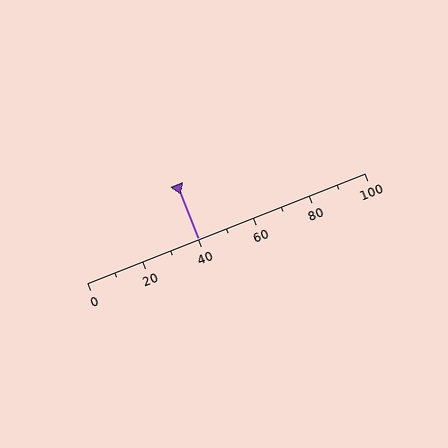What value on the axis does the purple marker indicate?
The marker indicates approximately 40.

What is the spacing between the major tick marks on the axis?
The major ticks are spaced 20 apart.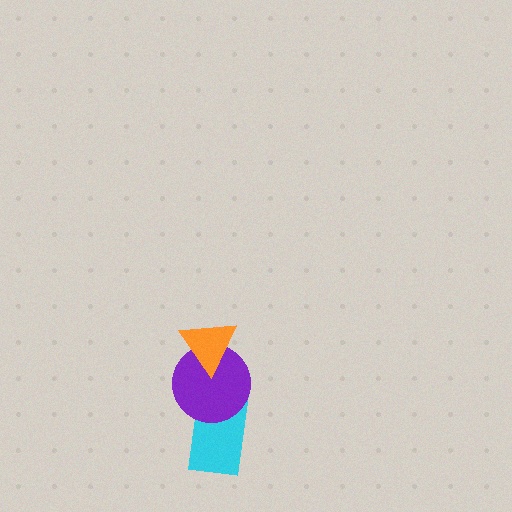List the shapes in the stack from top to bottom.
From top to bottom: the orange triangle, the purple circle, the cyan rectangle.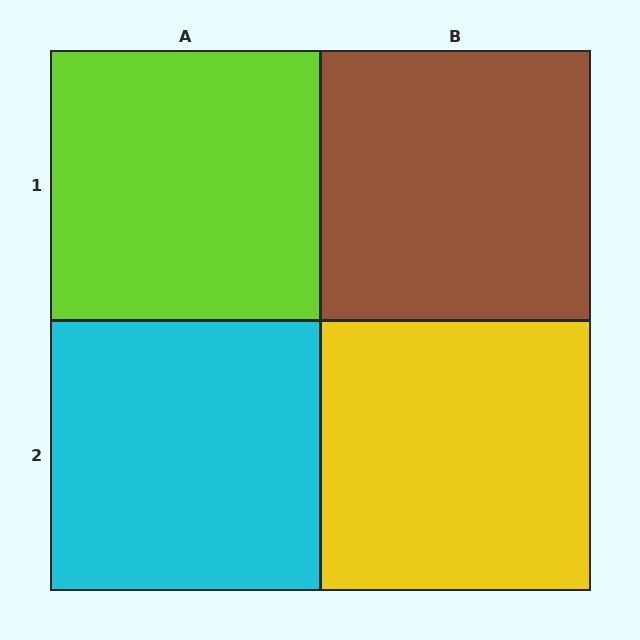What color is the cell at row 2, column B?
Yellow.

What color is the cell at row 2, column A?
Cyan.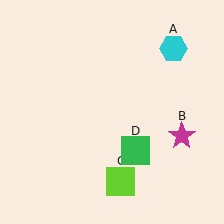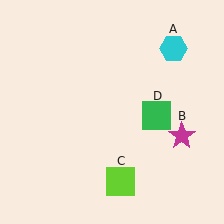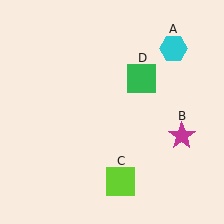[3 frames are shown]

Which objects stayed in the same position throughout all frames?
Cyan hexagon (object A) and magenta star (object B) and lime square (object C) remained stationary.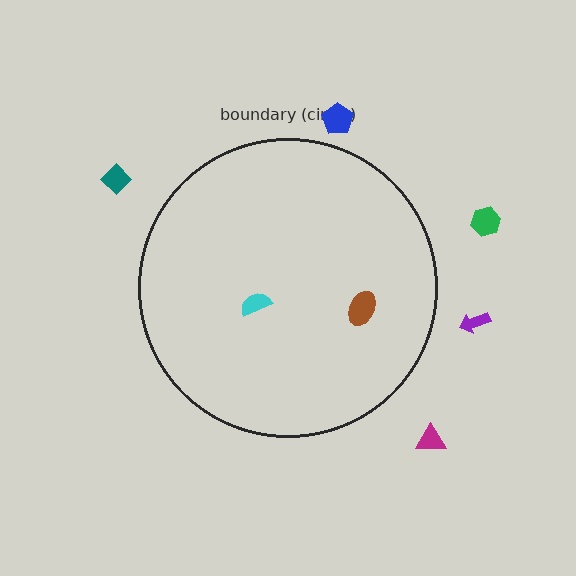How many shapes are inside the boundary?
2 inside, 5 outside.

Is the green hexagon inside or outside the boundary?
Outside.